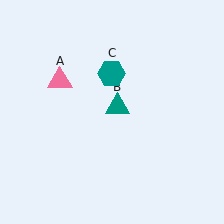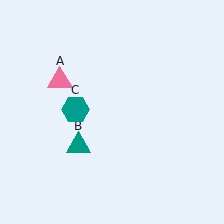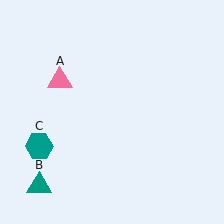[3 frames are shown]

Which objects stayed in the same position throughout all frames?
Pink triangle (object A) remained stationary.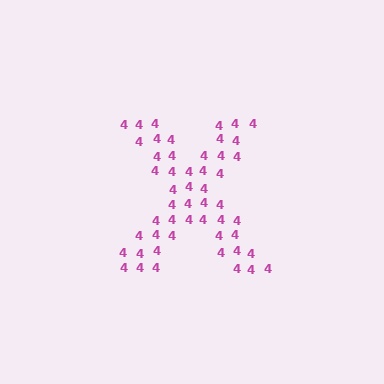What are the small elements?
The small elements are digit 4's.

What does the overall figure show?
The overall figure shows the letter X.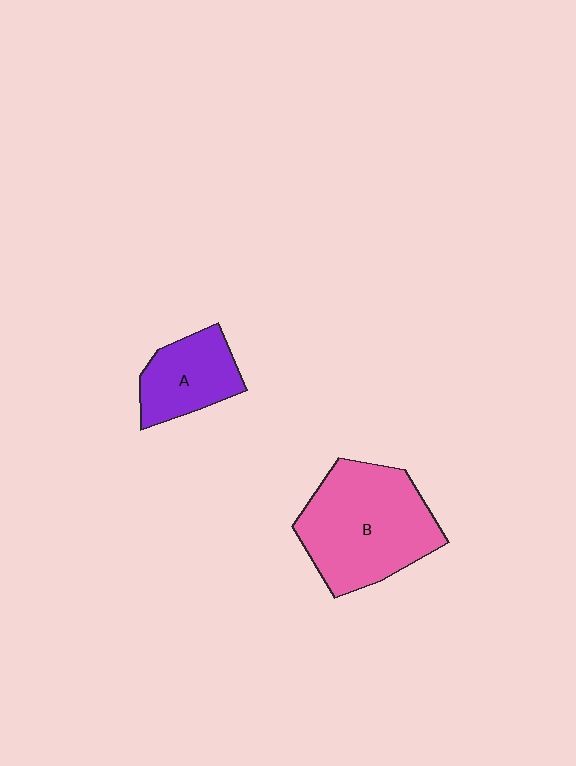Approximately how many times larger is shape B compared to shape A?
Approximately 2.0 times.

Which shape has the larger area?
Shape B (pink).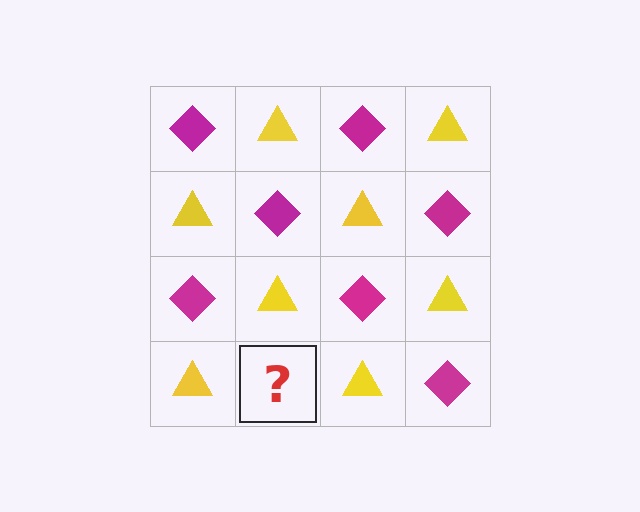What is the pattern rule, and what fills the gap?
The rule is that it alternates magenta diamond and yellow triangle in a checkerboard pattern. The gap should be filled with a magenta diamond.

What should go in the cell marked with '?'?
The missing cell should contain a magenta diamond.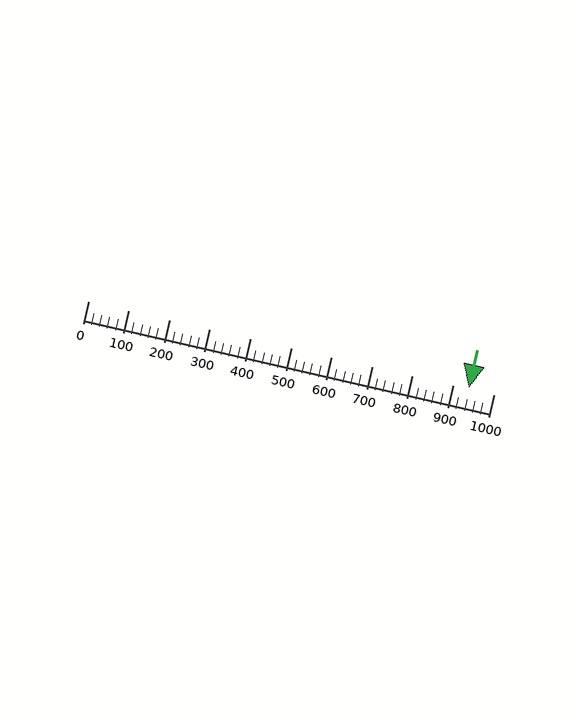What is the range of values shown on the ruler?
The ruler shows values from 0 to 1000.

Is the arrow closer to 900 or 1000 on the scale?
The arrow is closer to 900.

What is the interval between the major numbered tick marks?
The major tick marks are spaced 100 units apart.